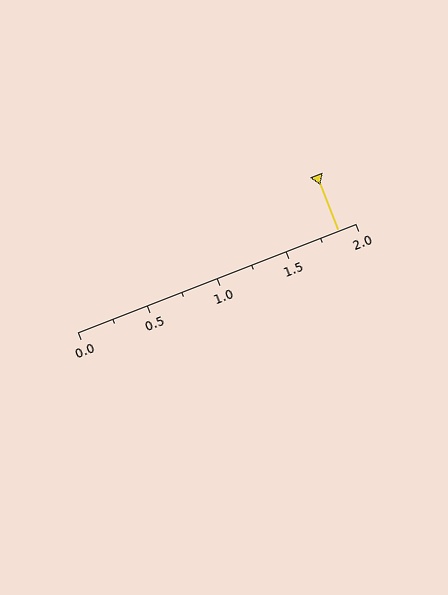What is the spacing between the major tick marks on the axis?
The major ticks are spaced 0.5 apart.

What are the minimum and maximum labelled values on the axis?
The axis runs from 0.0 to 2.0.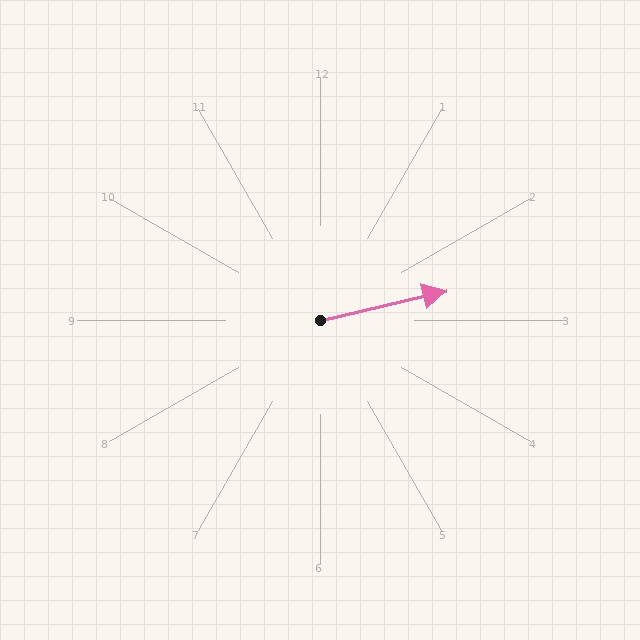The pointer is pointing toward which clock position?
Roughly 3 o'clock.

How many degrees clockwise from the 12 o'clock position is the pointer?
Approximately 77 degrees.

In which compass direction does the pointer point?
East.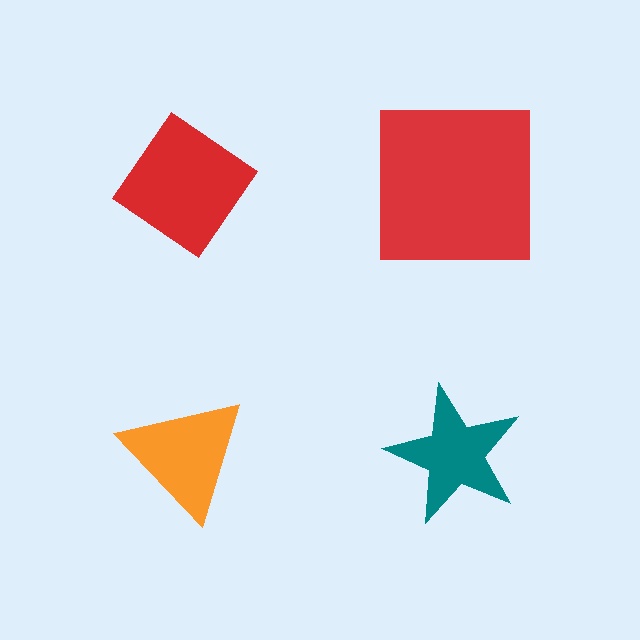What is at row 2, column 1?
An orange triangle.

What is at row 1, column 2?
A red square.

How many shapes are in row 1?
2 shapes.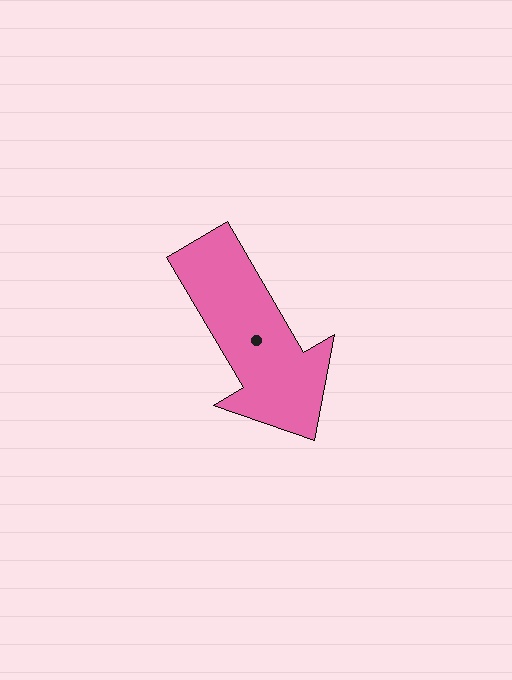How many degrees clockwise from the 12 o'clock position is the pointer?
Approximately 150 degrees.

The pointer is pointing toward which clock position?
Roughly 5 o'clock.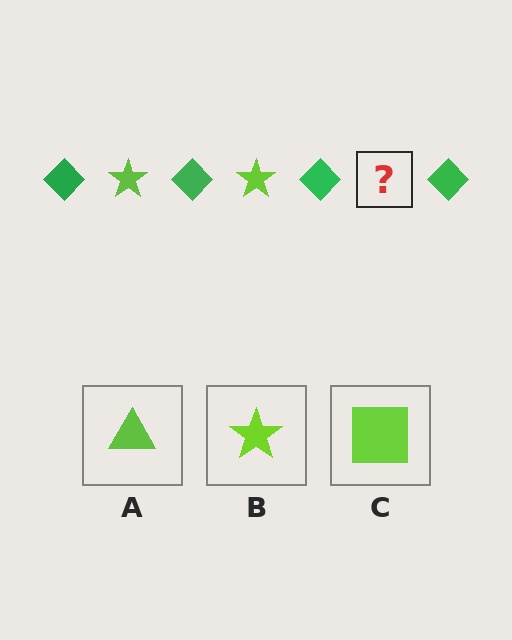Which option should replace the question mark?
Option B.